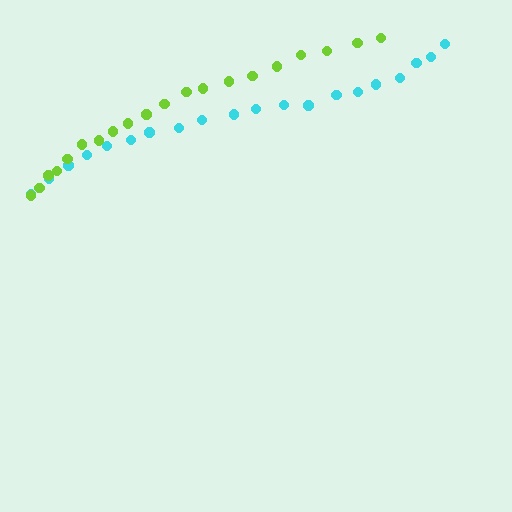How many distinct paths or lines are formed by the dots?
There are 2 distinct paths.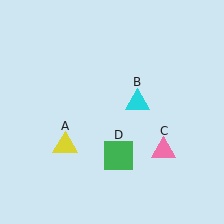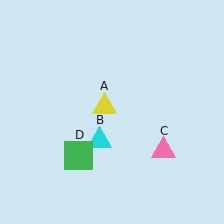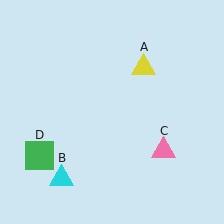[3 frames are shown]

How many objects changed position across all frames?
3 objects changed position: yellow triangle (object A), cyan triangle (object B), green square (object D).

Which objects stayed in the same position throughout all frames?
Pink triangle (object C) remained stationary.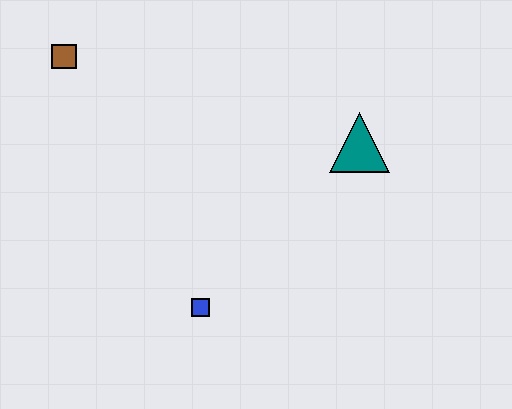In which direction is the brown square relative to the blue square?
The brown square is above the blue square.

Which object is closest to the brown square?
The blue square is closest to the brown square.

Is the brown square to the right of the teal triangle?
No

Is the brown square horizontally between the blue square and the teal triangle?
No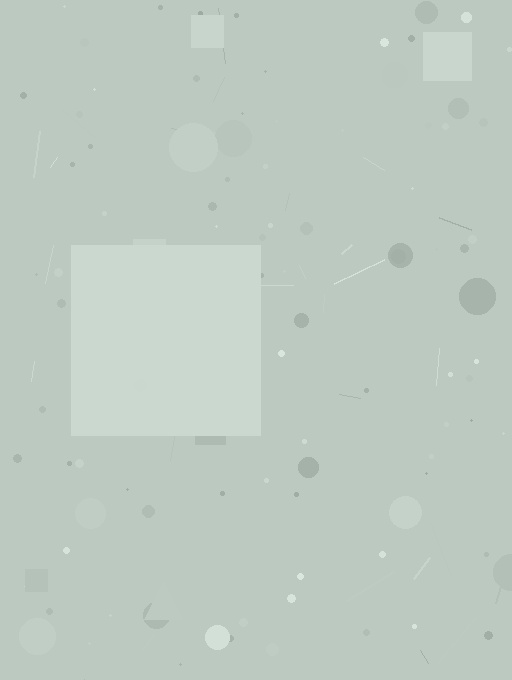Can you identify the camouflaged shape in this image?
The camouflaged shape is a square.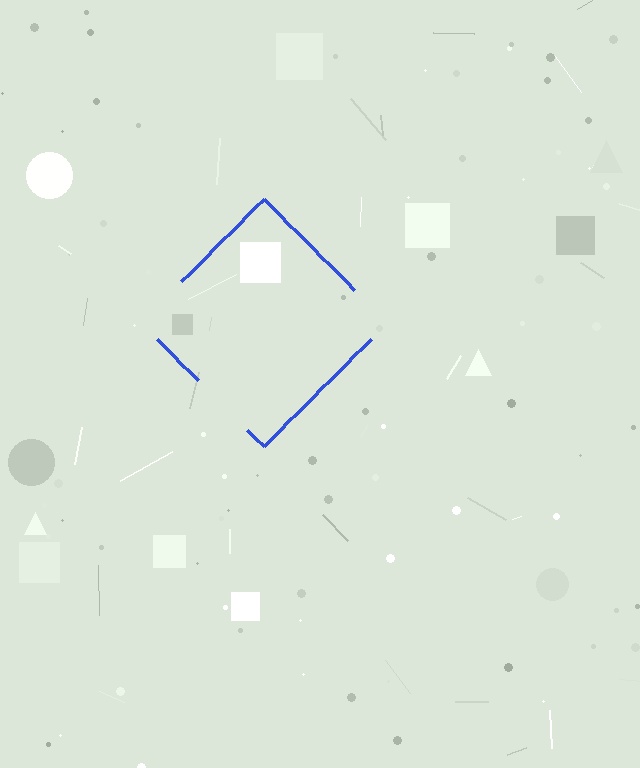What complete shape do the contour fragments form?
The contour fragments form a diamond.